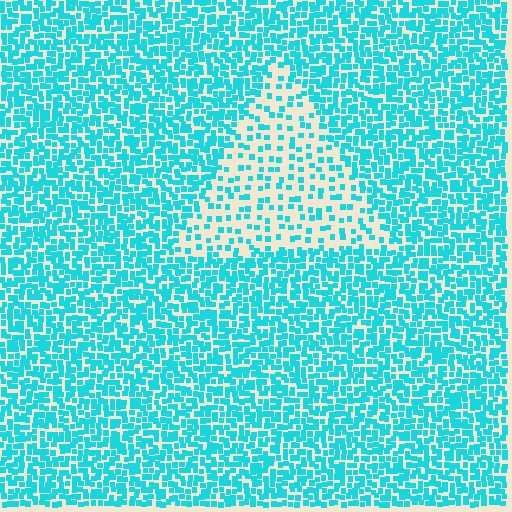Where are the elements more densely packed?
The elements are more densely packed outside the triangle boundary.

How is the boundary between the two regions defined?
The boundary is defined by a change in element density (approximately 2.5x ratio). All elements are the same color, size, and shape.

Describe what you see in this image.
The image contains small cyan elements arranged at two different densities. A triangle-shaped region is visible where the elements are less densely packed than the surrounding area.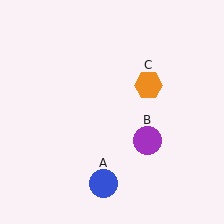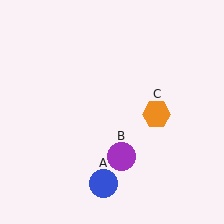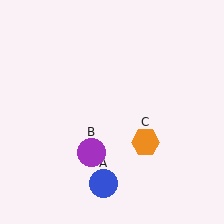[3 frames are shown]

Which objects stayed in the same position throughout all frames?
Blue circle (object A) remained stationary.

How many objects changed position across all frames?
2 objects changed position: purple circle (object B), orange hexagon (object C).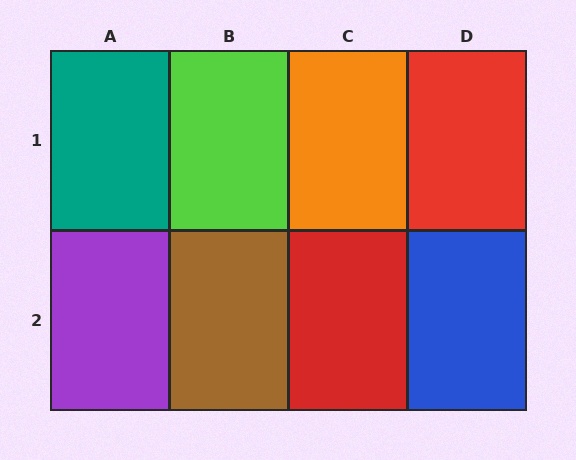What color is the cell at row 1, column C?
Orange.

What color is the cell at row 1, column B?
Lime.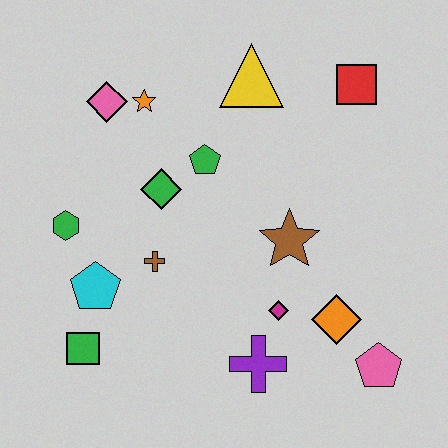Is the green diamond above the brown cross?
Yes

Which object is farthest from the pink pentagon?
The pink diamond is farthest from the pink pentagon.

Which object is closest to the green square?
The cyan pentagon is closest to the green square.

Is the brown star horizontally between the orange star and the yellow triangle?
No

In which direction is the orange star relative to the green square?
The orange star is above the green square.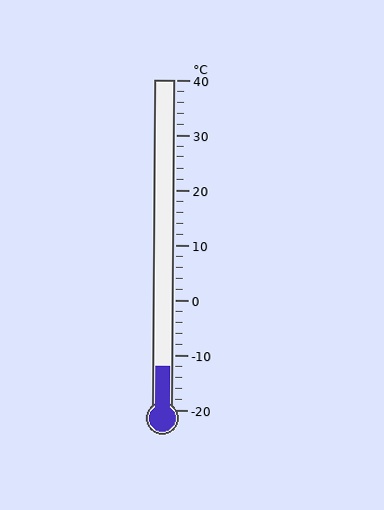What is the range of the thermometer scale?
The thermometer scale ranges from -20°C to 40°C.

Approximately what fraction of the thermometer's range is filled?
The thermometer is filled to approximately 15% of its range.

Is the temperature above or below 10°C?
The temperature is below 10°C.